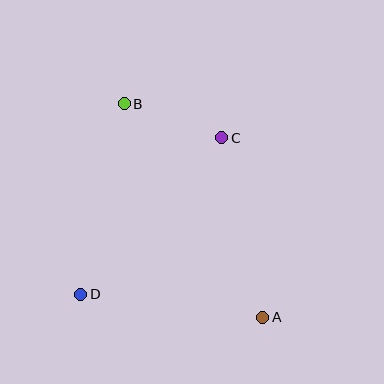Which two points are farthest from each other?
Points A and B are farthest from each other.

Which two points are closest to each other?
Points B and C are closest to each other.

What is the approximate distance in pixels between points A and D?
The distance between A and D is approximately 184 pixels.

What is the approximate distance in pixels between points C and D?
The distance between C and D is approximately 211 pixels.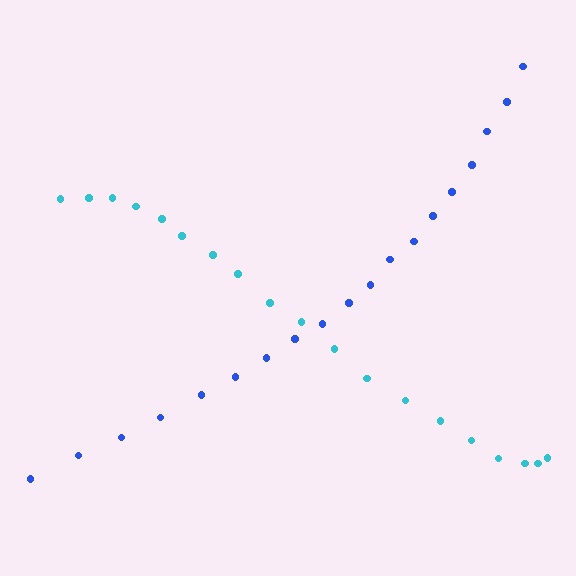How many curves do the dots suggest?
There are 2 distinct paths.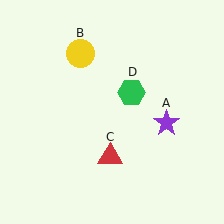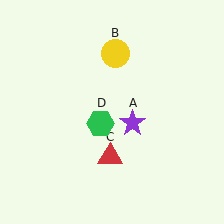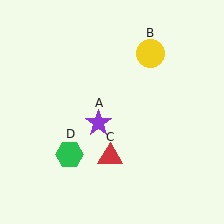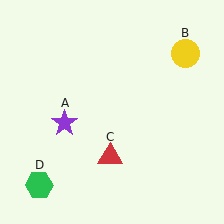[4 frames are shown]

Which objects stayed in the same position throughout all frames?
Red triangle (object C) remained stationary.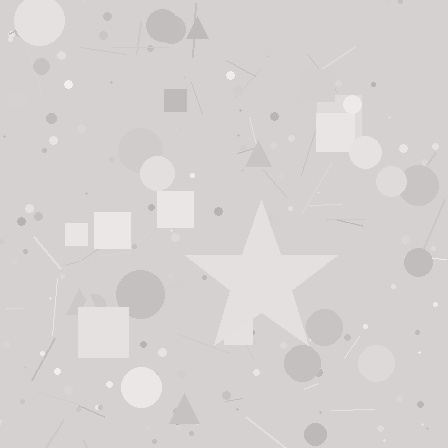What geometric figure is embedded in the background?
A star is embedded in the background.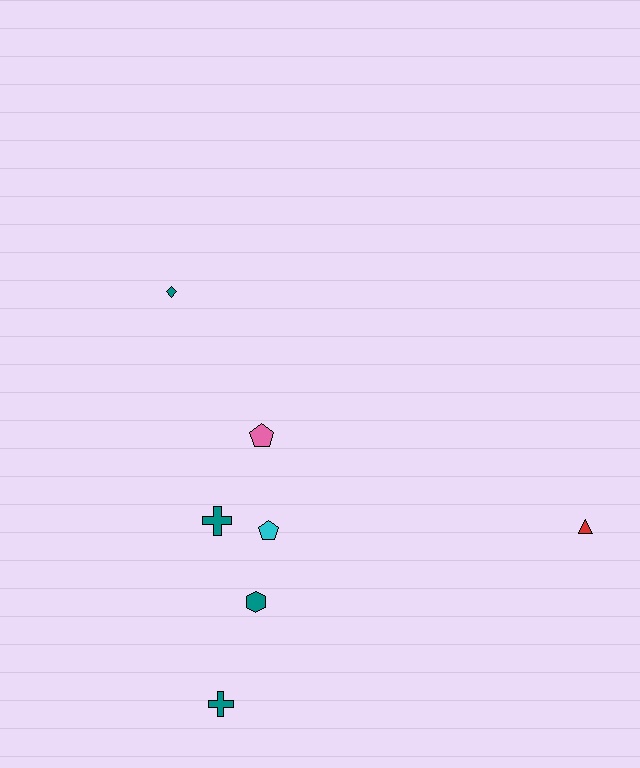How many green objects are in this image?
There are no green objects.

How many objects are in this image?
There are 7 objects.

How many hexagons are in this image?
There is 1 hexagon.